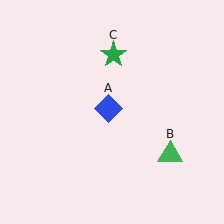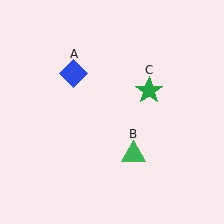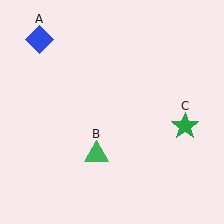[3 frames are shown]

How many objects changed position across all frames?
3 objects changed position: blue diamond (object A), green triangle (object B), green star (object C).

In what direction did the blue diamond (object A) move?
The blue diamond (object A) moved up and to the left.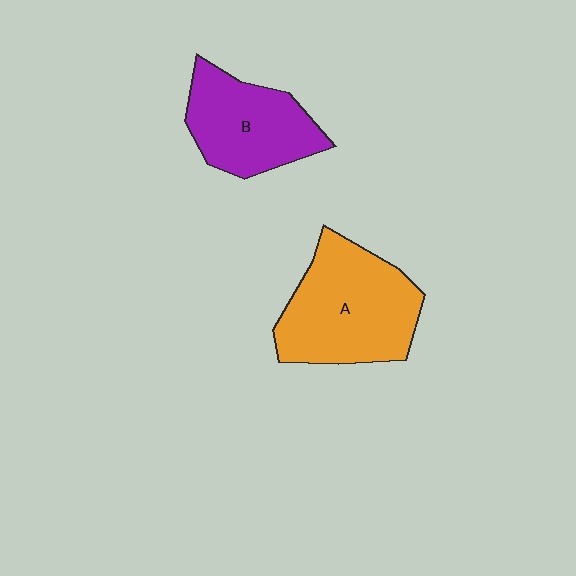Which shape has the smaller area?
Shape B (purple).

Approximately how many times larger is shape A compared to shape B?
Approximately 1.3 times.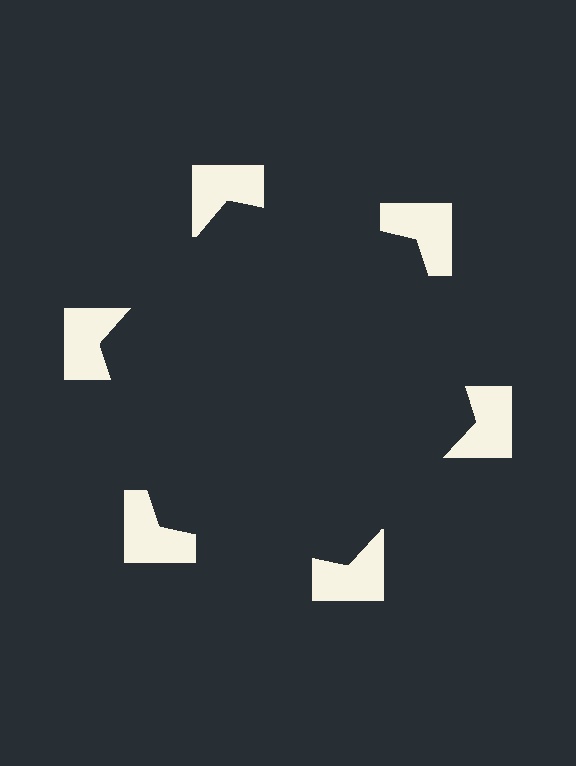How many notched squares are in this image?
There are 6 — one at each vertex of the illusory hexagon.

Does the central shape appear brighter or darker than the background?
It typically appears slightly darker than the background, even though no actual brightness change is drawn.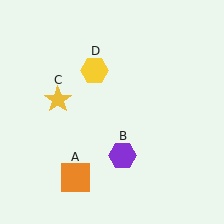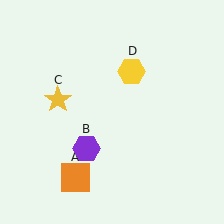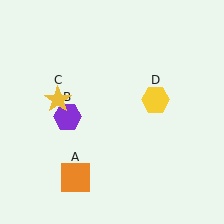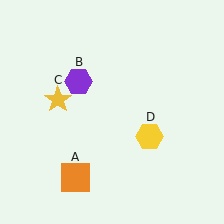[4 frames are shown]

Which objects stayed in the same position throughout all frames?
Orange square (object A) and yellow star (object C) remained stationary.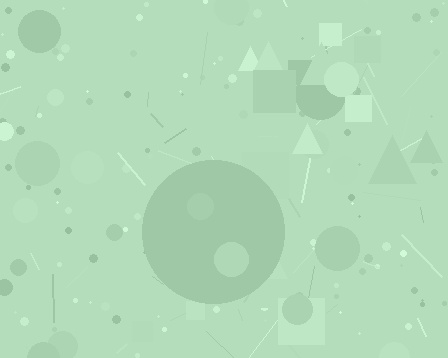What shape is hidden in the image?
A circle is hidden in the image.